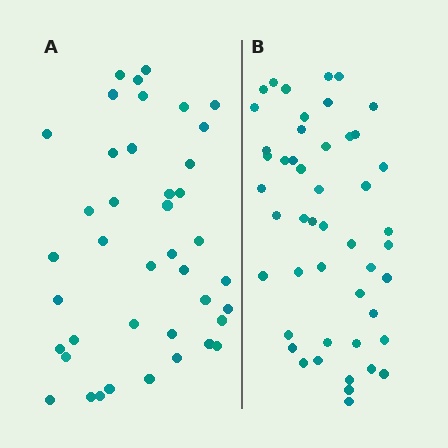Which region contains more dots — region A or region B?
Region B (the right region) has more dots.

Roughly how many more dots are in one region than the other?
Region B has roughly 8 or so more dots than region A.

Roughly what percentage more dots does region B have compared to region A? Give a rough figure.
About 15% more.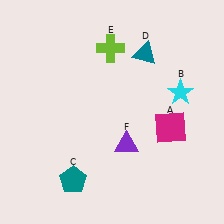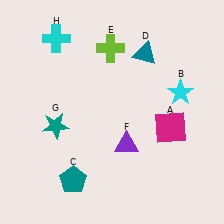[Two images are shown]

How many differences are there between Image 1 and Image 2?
There are 2 differences between the two images.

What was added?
A teal star (G), a cyan cross (H) were added in Image 2.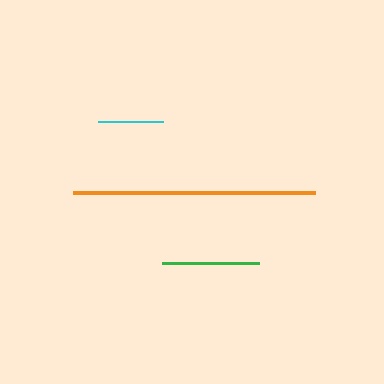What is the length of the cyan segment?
The cyan segment is approximately 65 pixels long.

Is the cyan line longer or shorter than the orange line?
The orange line is longer than the cyan line.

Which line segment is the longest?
The orange line is the longest at approximately 242 pixels.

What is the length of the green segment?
The green segment is approximately 97 pixels long.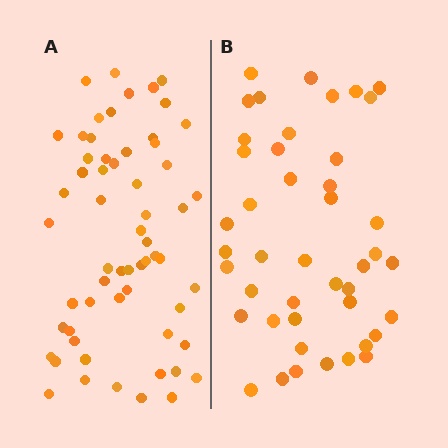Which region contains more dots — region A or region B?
Region A (the left region) has more dots.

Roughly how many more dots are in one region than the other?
Region A has approximately 15 more dots than region B.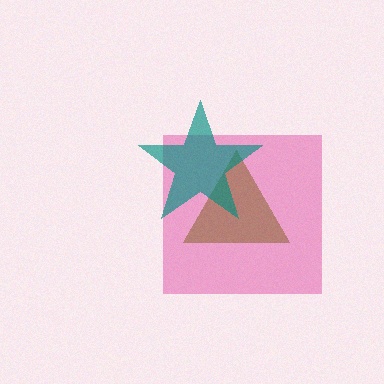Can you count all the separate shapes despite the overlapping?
Yes, there are 3 separate shapes.